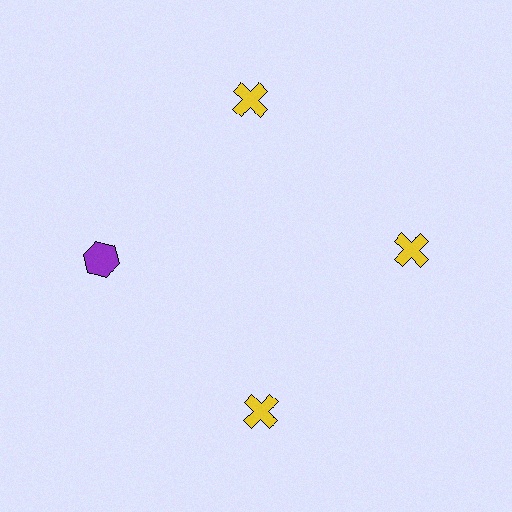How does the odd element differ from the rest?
It differs in both color (purple instead of yellow) and shape (hexagon instead of cross).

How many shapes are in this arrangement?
There are 4 shapes arranged in a ring pattern.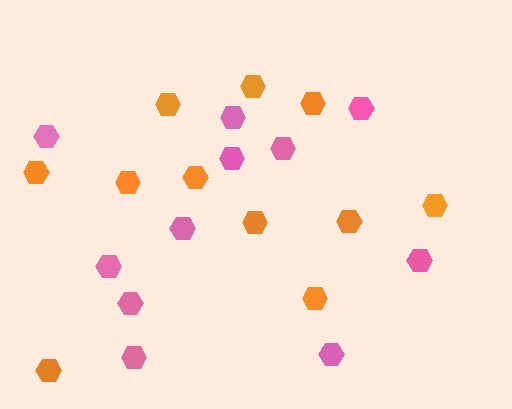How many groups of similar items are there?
There are 2 groups: one group of pink hexagons (11) and one group of orange hexagons (11).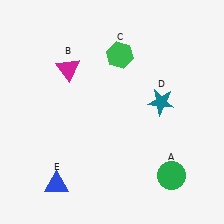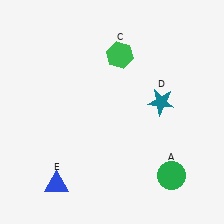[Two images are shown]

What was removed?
The magenta triangle (B) was removed in Image 2.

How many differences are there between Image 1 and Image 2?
There is 1 difference between the two images.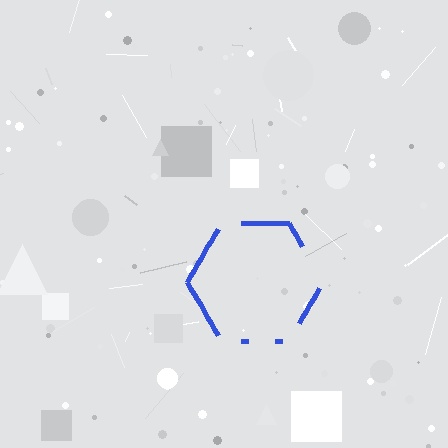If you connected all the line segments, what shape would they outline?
They would outline a hexagon.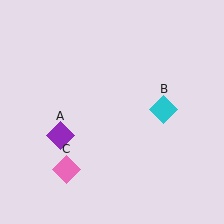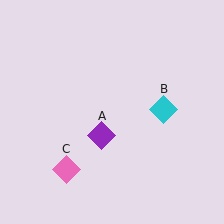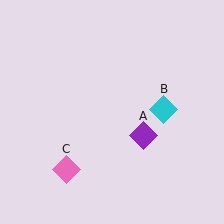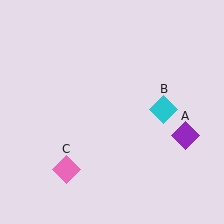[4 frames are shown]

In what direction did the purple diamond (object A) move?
The purple diamond (object A) moved right.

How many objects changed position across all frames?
1 object changed position: purple diamond (object A).